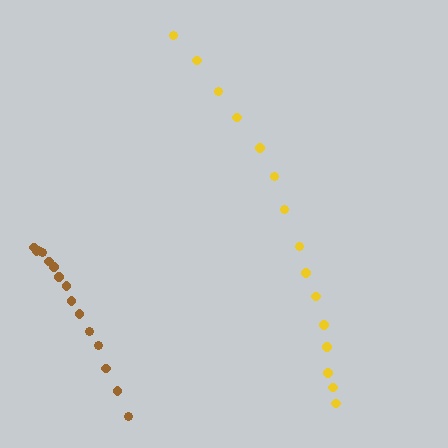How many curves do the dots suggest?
There are 2 distinct paths.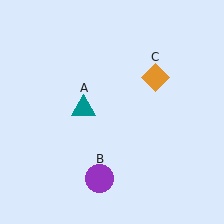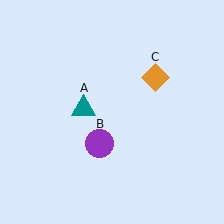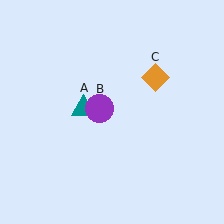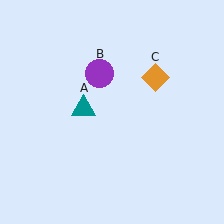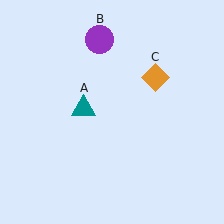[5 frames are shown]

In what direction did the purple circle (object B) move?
The purple circle (object B) moved up.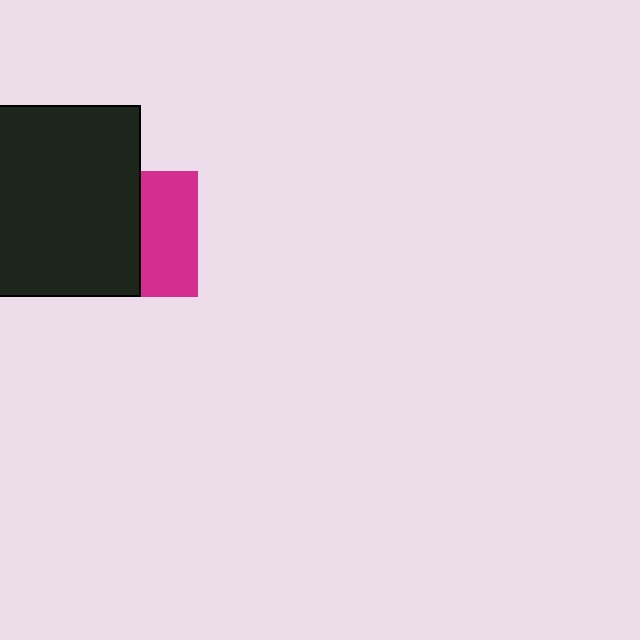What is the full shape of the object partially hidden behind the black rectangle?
The partially hidden object is a magenta square.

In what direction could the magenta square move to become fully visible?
The magenta square could move right. That would shift it out from behind the black rectangle entirely.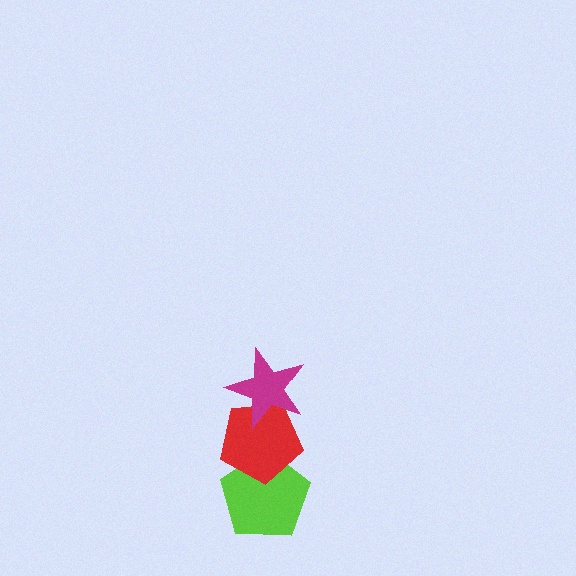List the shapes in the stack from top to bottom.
From top to bottom: the magenta star, the red pentagon, the lime pentagon.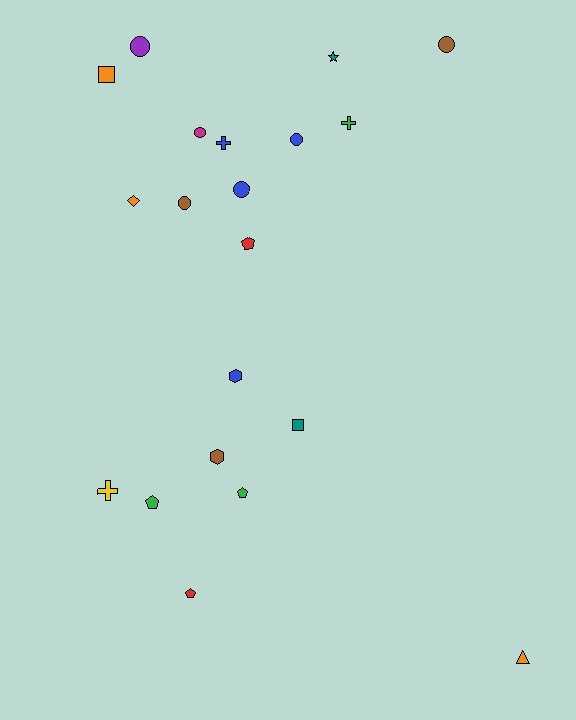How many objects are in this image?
There are 20 objects.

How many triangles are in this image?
There is 1 triangle.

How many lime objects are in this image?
There are no lime objects.